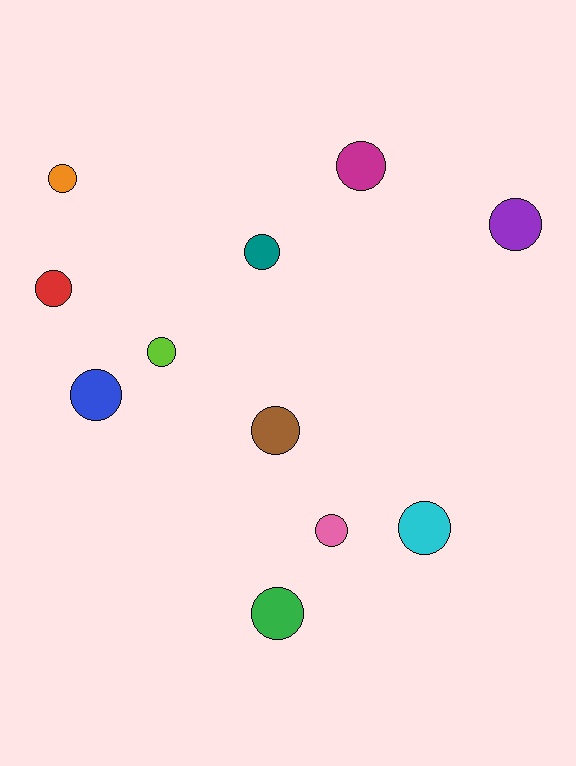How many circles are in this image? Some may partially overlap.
There are 11 circles.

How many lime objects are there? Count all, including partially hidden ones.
There is 1 lime object.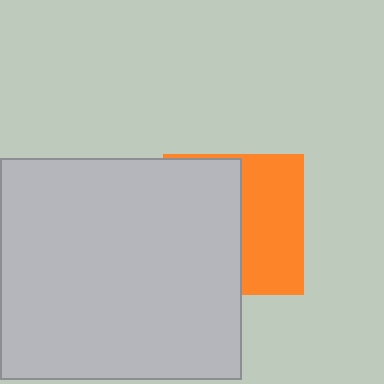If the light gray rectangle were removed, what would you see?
You would see the complete orange square.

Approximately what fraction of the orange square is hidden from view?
Roughly 54% of the orange square is hidden behind the light gray rectangle.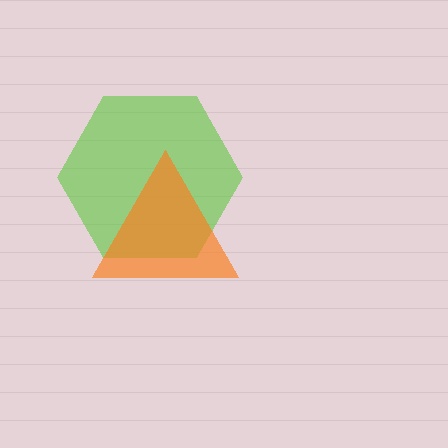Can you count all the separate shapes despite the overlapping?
Yes, there are 2 separate shapes.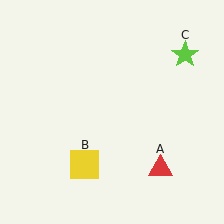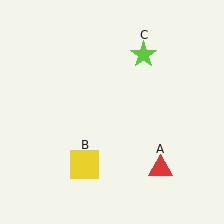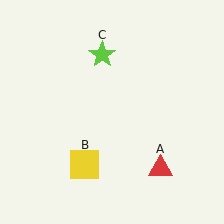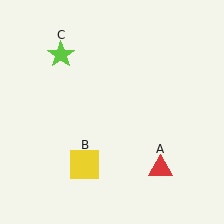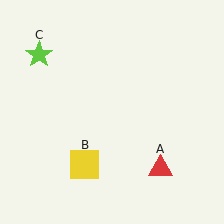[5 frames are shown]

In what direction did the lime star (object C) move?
The lime star (object C) moved left.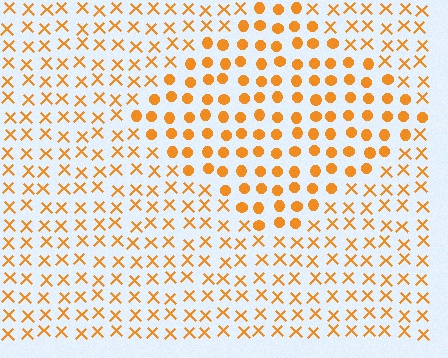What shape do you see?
I see a diamond.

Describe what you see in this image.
The image is filled with small orange elements arranged in a uniform grid. A diamond-shaped region contains circles, while the surrounding area contains X marks. The boundary is defined purely by the change in element shape.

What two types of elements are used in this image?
The image uses circles inside the diamond region and X marks outside it.